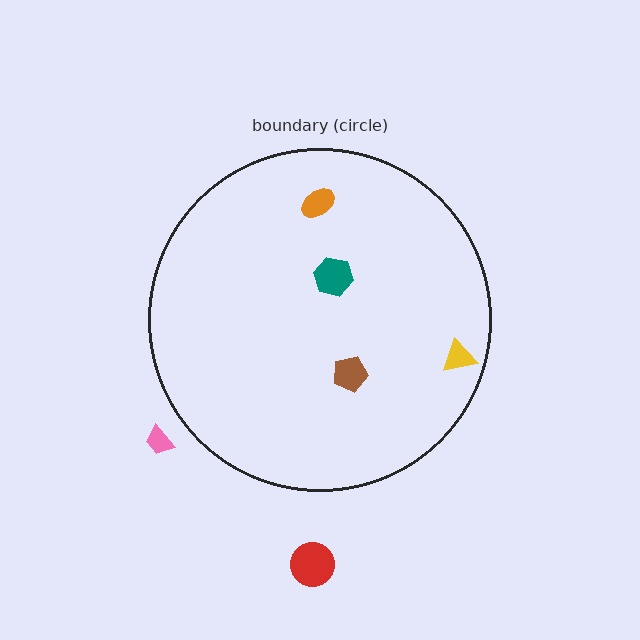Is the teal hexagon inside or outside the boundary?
Inside.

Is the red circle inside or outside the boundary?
Outside.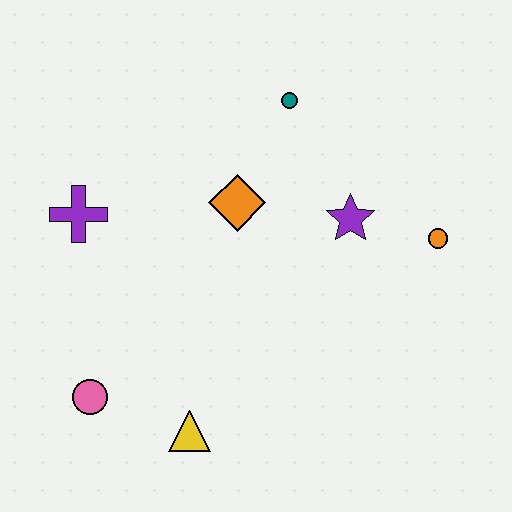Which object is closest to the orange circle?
The purple star is closest to the orange circle.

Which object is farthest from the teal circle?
The pink circle is farthest from the teal circle.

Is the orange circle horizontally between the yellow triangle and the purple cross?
No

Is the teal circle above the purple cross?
Yes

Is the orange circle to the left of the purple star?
No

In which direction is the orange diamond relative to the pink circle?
The orange diamond is above the pink circle.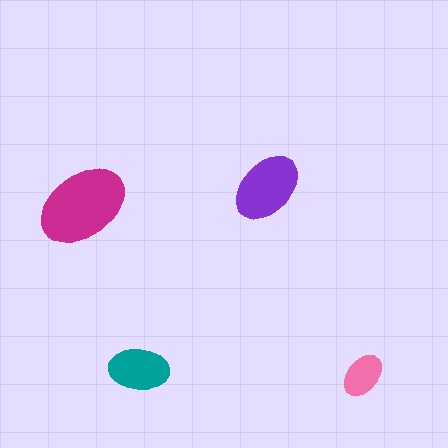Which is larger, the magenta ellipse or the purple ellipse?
The magenta one.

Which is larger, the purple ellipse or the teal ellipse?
The purple one.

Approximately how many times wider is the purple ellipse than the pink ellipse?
About 1.5 times wider.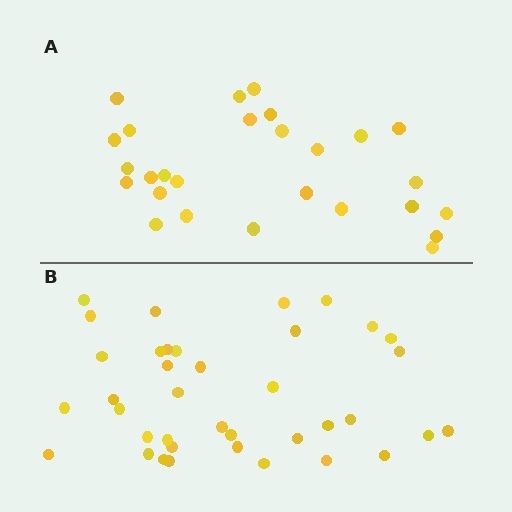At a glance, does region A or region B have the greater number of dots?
Region B (the bottom region) has more dots.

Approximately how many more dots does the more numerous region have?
Region B has roughly 12 or so more dots than region A.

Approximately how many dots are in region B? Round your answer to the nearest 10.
About 40 dots. (The exact count is 38, which rounds to 40.)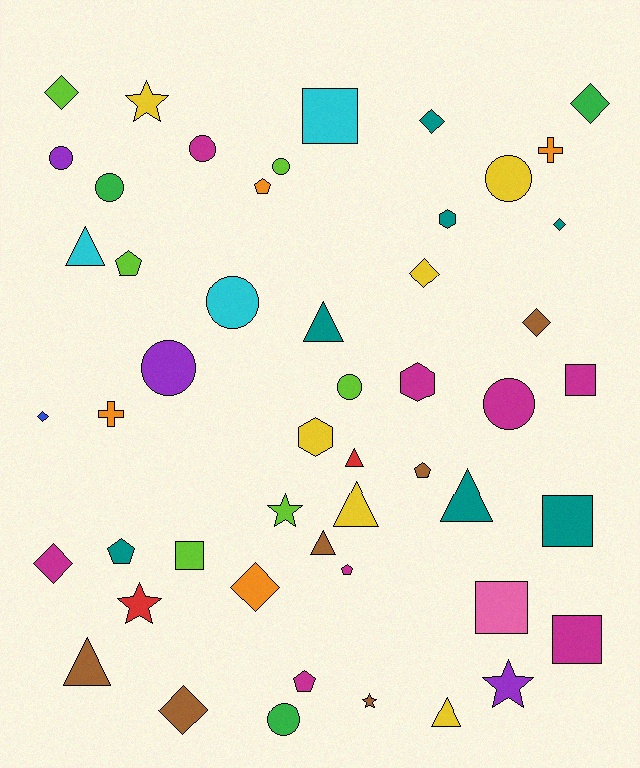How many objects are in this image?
There are 50 objects.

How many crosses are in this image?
There are 2 crosses.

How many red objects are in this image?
There are 2 red objects.